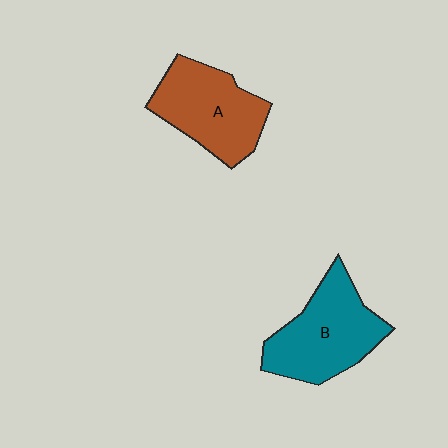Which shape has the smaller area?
Shape A (brown).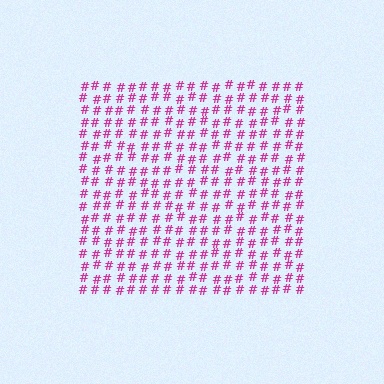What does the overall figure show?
The overall figure shows a square.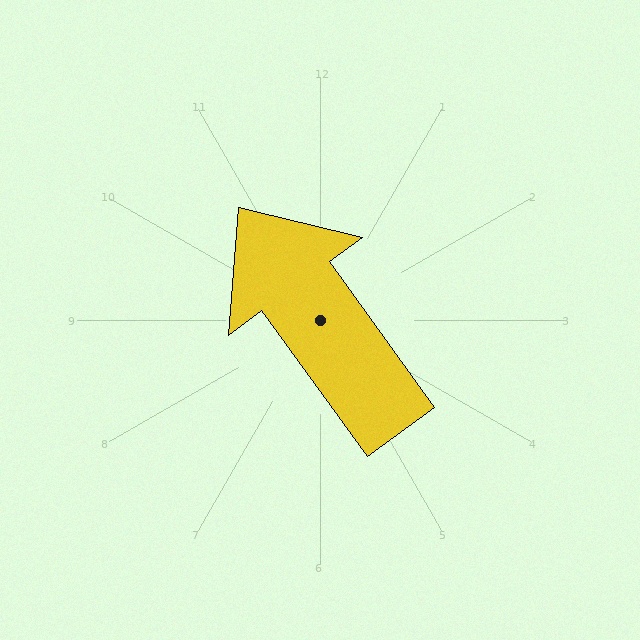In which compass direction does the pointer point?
Northwest.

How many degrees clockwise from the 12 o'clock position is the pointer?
Approximately 324 degrees.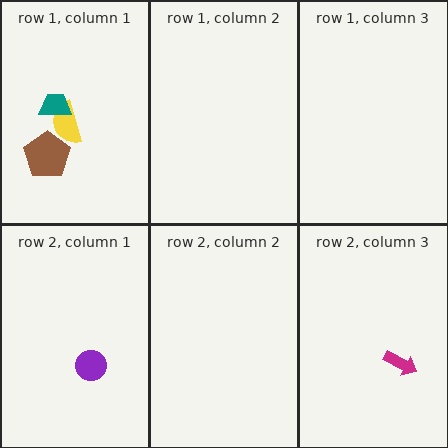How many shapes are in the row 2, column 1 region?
1.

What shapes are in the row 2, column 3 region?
The magenta arrow.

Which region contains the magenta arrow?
The row 2, column 3 region.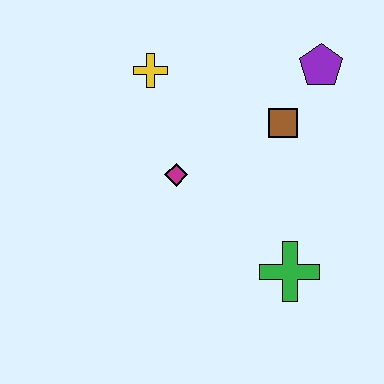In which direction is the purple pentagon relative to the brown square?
The purple pentagon is above the brown square.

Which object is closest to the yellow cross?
The magenta diamond is closest to the yellow cross.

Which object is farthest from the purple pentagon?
The green cross is farthest from the purple pentagon.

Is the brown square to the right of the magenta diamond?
Yes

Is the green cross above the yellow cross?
No